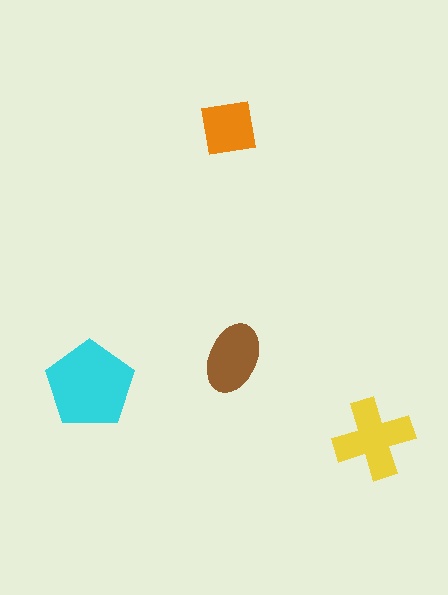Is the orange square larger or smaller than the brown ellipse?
Smaller.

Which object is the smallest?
The orange square.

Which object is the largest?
The cyan pentagon.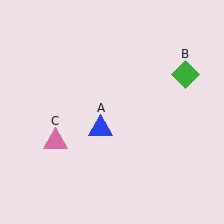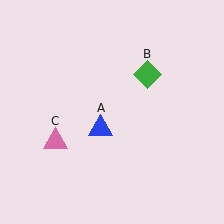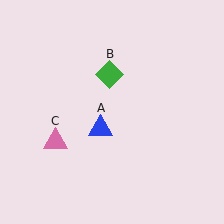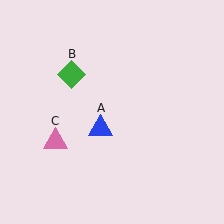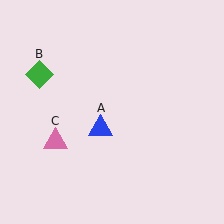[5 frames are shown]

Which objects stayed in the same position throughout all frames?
Blue triangle (object A) and pink triangle (object C) remained stationary.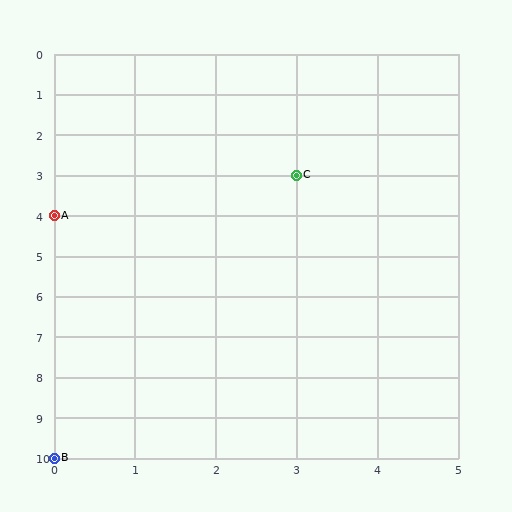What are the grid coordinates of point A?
Point A is at grid coordinates (0, 4).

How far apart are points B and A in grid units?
Points B and A are 6 rows apart.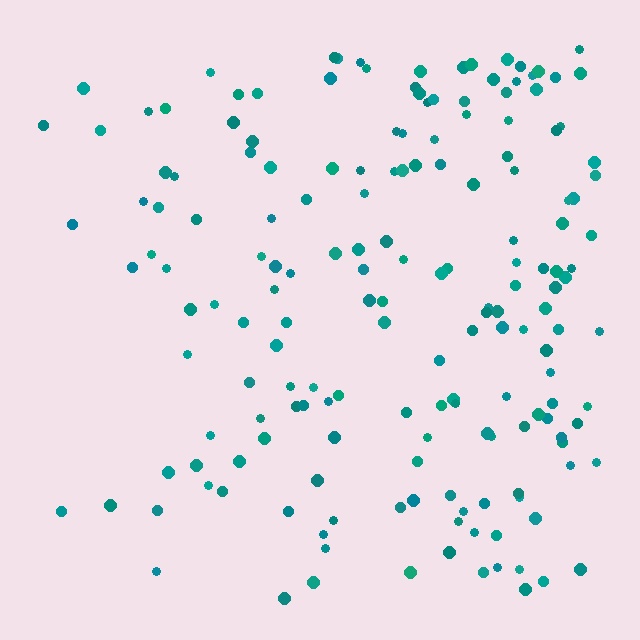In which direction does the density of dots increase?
From left to right, with the right side densest.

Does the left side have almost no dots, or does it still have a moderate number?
Still a moderate number, just noticeably fewer than the right.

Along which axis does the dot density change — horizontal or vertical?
Horizontal.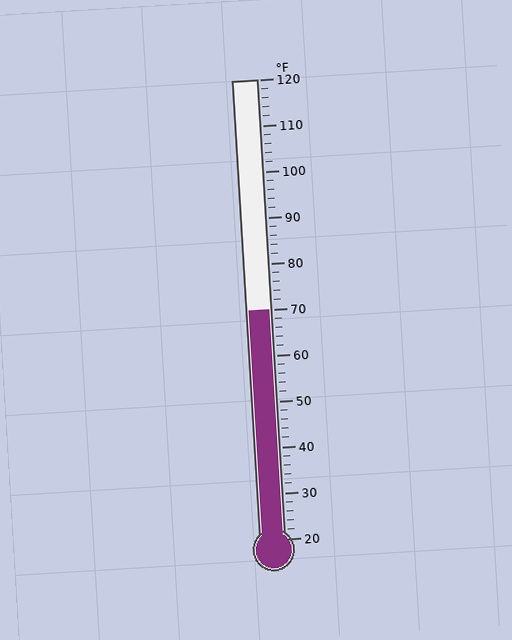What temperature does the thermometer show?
The thermometer shows approximately 70°F.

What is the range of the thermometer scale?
The thermometer scale ranges from 20°F to 120°F.